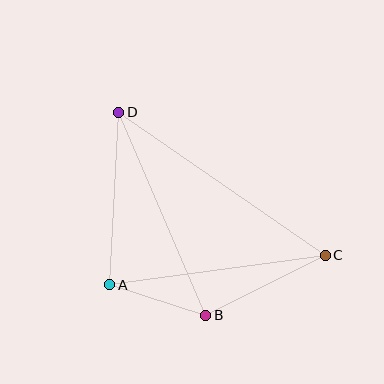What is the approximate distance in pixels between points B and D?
The distance between B and D is approximately 221 pixels.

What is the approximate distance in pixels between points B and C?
The distance between B and C is approximately 134 pixels.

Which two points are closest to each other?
Points A and B are closest to each other.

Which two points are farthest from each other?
Points C and D are farthest from each other.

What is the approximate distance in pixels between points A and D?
The distance between A and D is approximately 173 pixels.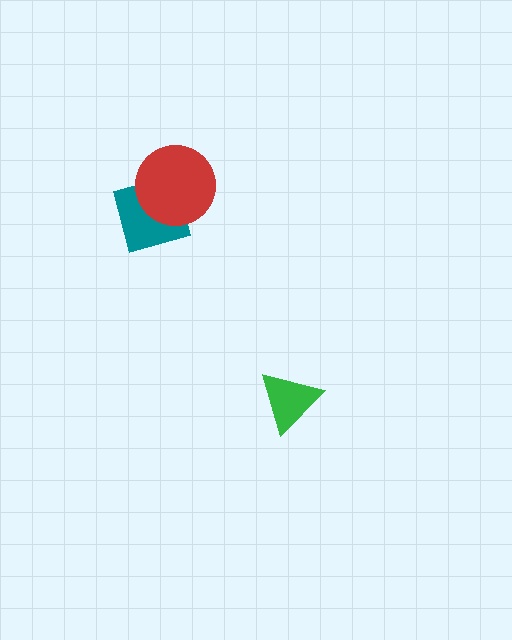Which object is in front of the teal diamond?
The red circle is in front of the teal diamond.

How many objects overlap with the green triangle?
0 objects overlap with the green triangle.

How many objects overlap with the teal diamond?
1 object overlaps with the teal diamond.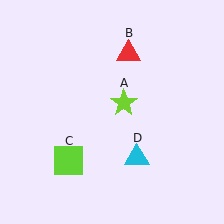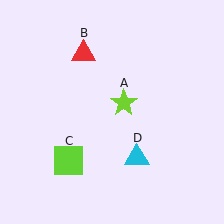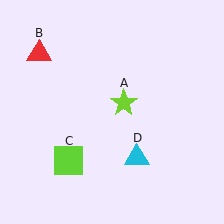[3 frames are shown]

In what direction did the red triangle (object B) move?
The red triangle (object B) moved left.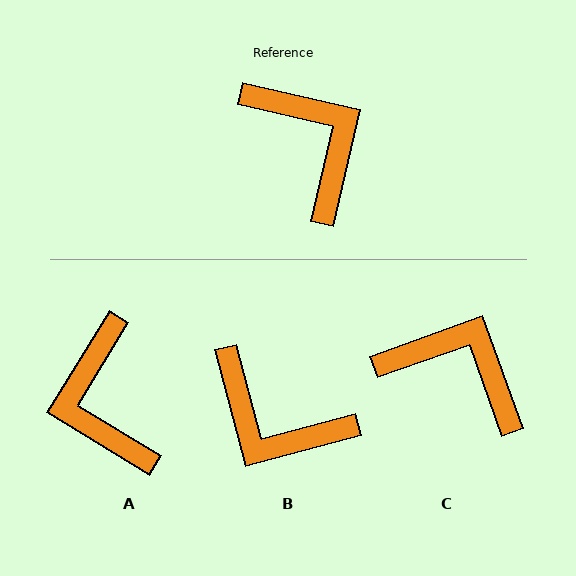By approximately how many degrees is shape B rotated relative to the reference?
Approximately 152 degrees clockwise.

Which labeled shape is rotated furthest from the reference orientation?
A, about 162 degrees away.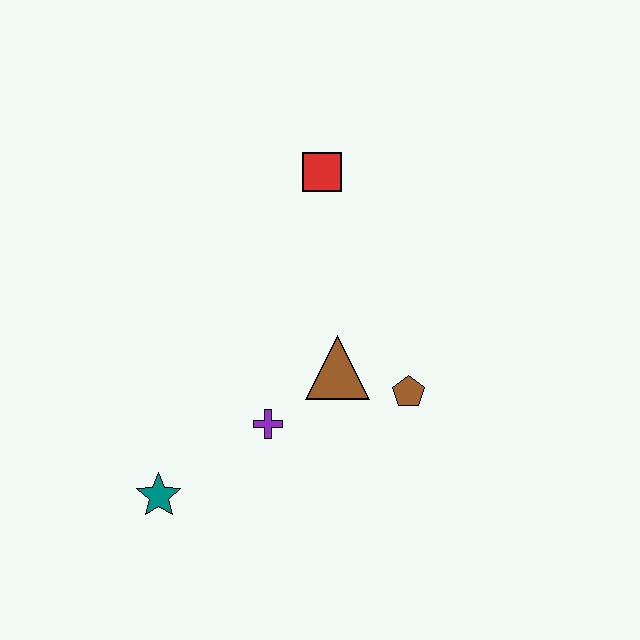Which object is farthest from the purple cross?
The red square is farthest from the purple cross.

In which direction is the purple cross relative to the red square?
The purple cross is below the red square.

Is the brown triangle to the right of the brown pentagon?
No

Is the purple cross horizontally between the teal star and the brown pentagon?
Yes